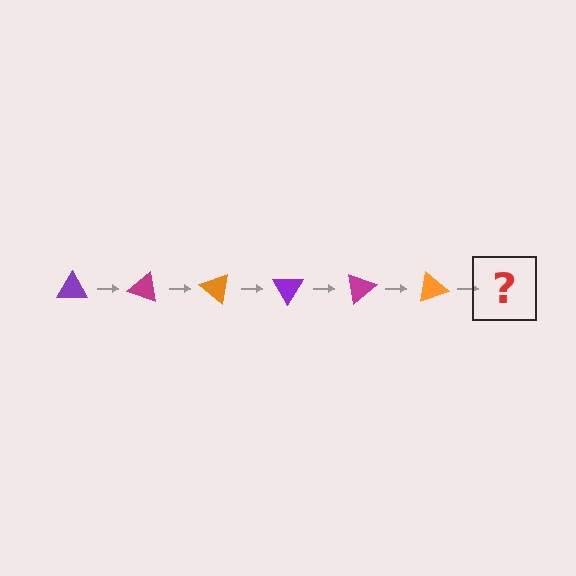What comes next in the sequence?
The next element should be a purple triangle, rotated 120 degrees from the start.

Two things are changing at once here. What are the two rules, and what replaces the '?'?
The two rules are that it rotates 20 degrees each step and the color cycles through purple, magenta, and orange. The '?' should be a purple triangle, rotated 120 degrees from the start.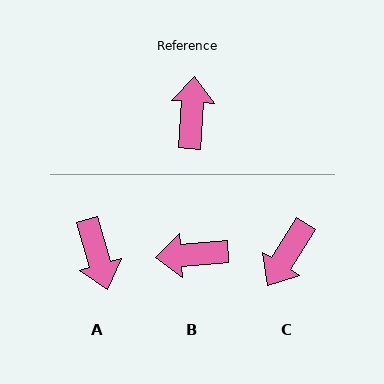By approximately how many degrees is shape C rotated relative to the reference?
Approximately 152 degrees counter-clockwise.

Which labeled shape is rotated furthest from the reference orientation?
A, about 160 degrees away.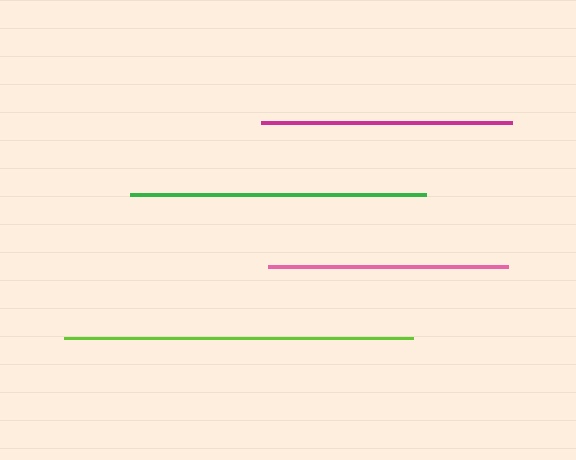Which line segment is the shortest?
The pink line is the shortest at approximately 239 pixels.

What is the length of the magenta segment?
The magenta segment is approximately 251 pixels long.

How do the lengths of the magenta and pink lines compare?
The magenta and pink lines are approximately the same length.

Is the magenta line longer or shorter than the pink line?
The magenta line is longer than the pink line.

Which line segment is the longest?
The lime line is the longest at approximately 349 pixels.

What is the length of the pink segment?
The pink segment is approximately 239 pixels long.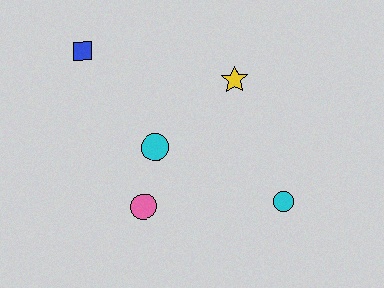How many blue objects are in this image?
There is 1 blue object.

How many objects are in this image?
There are 5 objects.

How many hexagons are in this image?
There are no hexagons.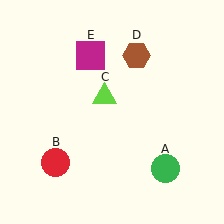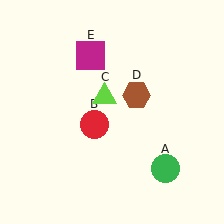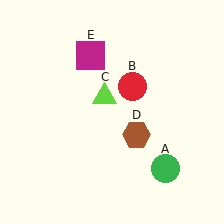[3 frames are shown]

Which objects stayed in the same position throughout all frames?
Green circle (object A) and lime triangle (object C) and magenta square (object E) remained stationary.